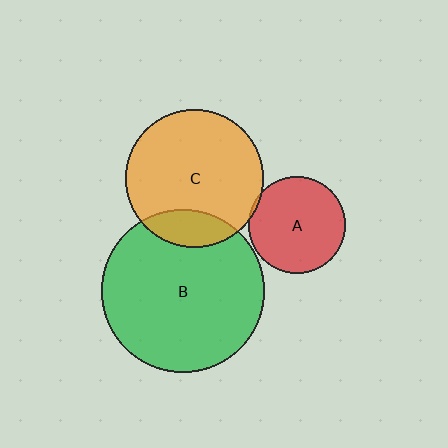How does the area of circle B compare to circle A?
Approximately 2.8 times.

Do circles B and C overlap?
Yes.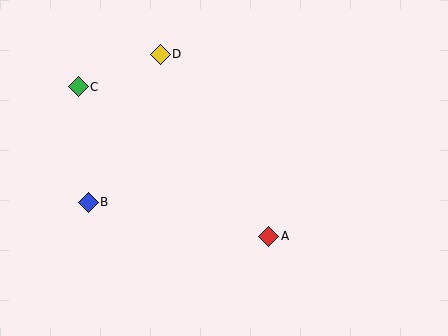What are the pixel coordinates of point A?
Point A is at (269, 236).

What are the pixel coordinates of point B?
Point B is at (88, 202).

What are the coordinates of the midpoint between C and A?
The midpoint between C and A is at (174, 161).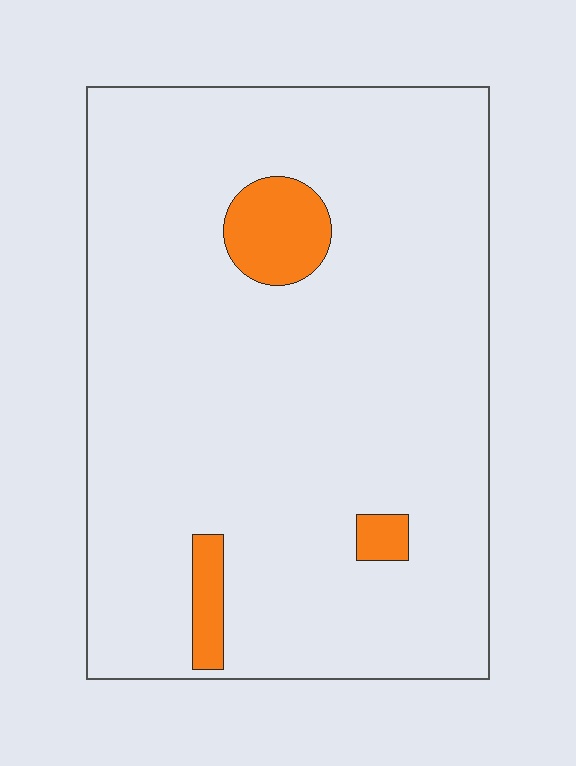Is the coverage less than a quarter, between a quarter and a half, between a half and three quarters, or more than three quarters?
Less than a quarter.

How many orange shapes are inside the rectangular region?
3.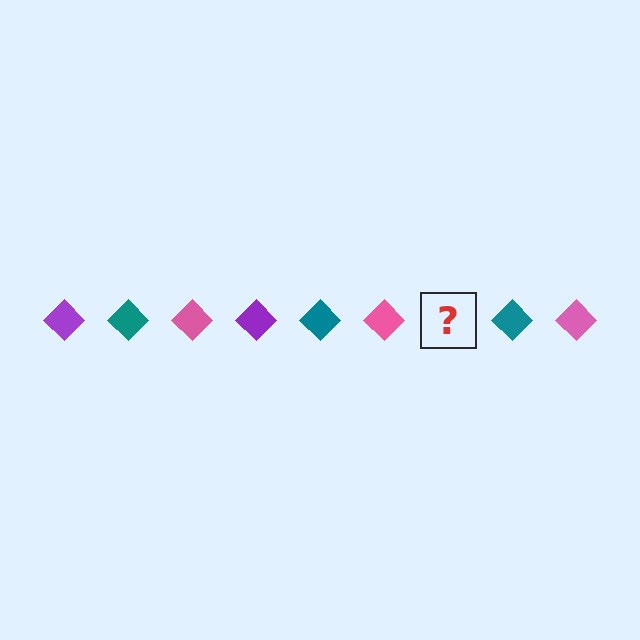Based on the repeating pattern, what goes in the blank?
The blank should be a purple diamond.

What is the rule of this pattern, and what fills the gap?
The rule is that the pattern cycles through purple, teal, pink diamonds. The gap should be filled with a purple diamond.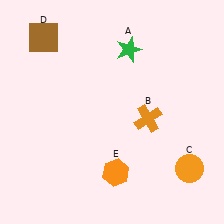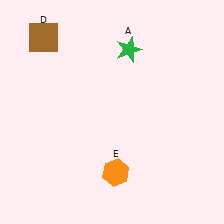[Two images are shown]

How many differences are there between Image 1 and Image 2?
There are 2 differences between the two images.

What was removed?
The orange cross (B), the orange circle (C) were removed in Image 2.